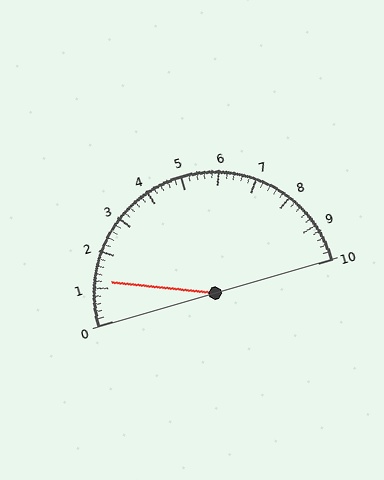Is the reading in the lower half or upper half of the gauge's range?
The reading is in the lower half of the range (0 to 10).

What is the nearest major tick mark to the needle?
The nearest major tick mark is 1.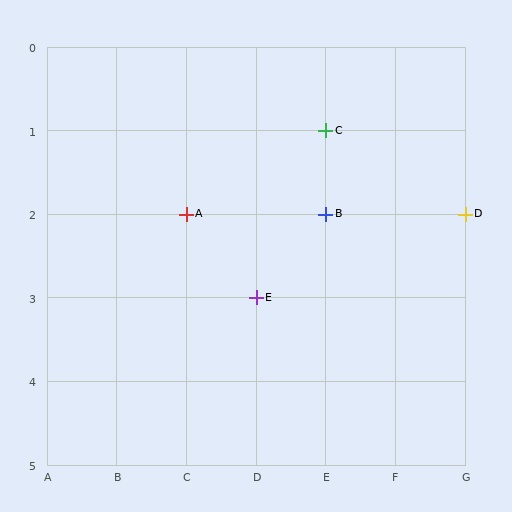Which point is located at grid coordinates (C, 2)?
Point A is at (C, 2).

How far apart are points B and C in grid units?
Points B and C are 1 row apart.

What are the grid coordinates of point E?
Point E is at grid coordinates (D, 3).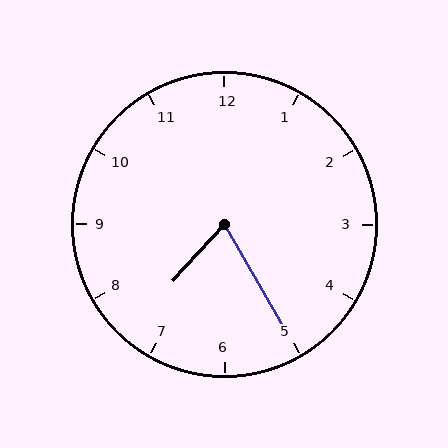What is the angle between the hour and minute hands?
Approximately 72 degrees.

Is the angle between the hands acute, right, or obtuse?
It is acute.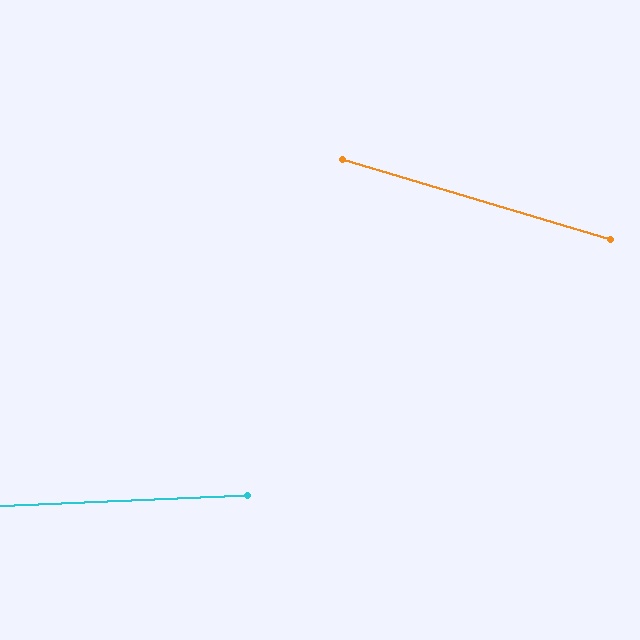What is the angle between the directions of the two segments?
Approximately 19 degrees.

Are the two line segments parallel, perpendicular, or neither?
Neither parallel nor perpendicular — they differ by about 19°.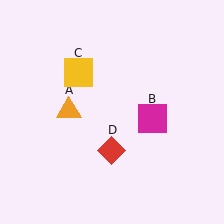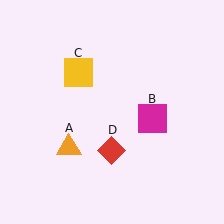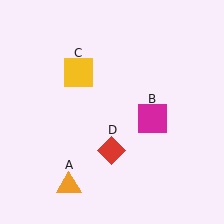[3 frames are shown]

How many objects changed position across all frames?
1 object changed position: orange triangle (object A).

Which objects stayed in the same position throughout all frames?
Magenta square (object B) and yellow square (object C) and red diamond (object D) remained stationary.